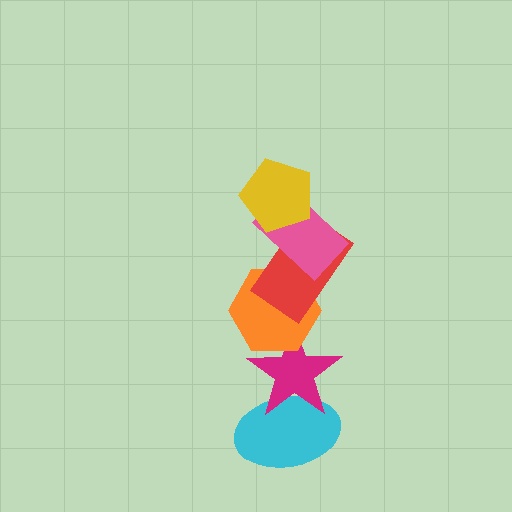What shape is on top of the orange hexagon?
The red rectangle is on top of the orange hexagon.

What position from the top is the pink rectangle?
The pink rectangle is 2nd from the top.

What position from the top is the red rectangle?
The red rectangle is 3rd from the top.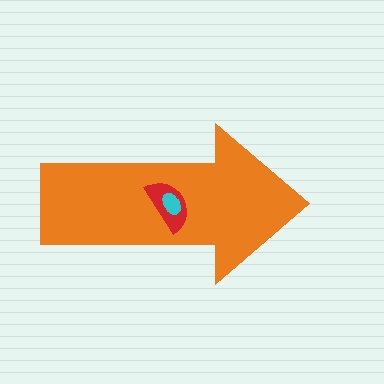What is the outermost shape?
The orange arrow.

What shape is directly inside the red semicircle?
The cyan ellipse.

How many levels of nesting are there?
3.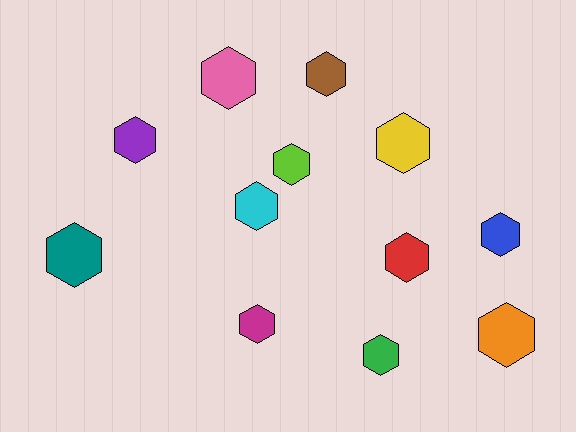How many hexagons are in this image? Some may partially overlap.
There are 12 hexagons.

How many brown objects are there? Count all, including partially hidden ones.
There is 1 brown object.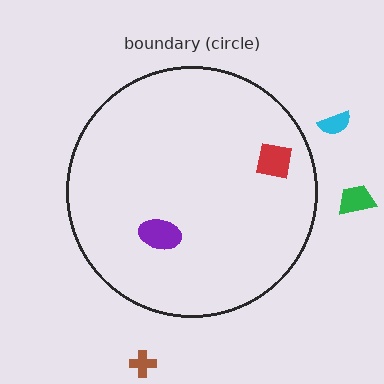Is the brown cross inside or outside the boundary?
Outside.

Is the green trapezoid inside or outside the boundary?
Outside.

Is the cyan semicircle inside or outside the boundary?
Outside.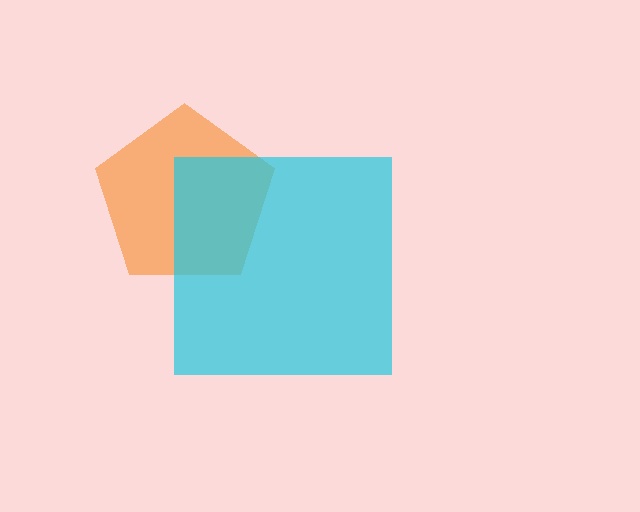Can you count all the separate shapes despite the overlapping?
Yes, there are 2 separate shapes.